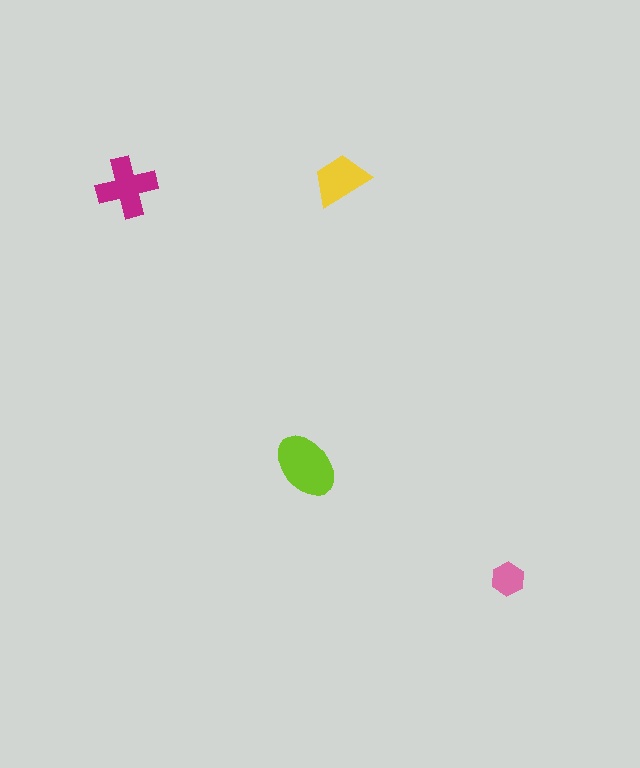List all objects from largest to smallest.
The lime ellipse, the magenta cross, the yellow trapezoid, the pink hexagon.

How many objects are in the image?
There are 4 objects in the image.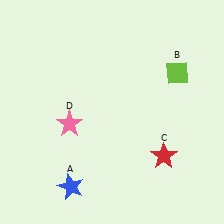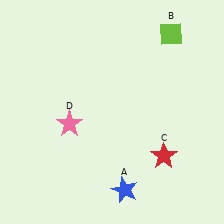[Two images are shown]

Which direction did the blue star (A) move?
The blue star (A) moved right.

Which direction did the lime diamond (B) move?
The lime diamond (B) moved up.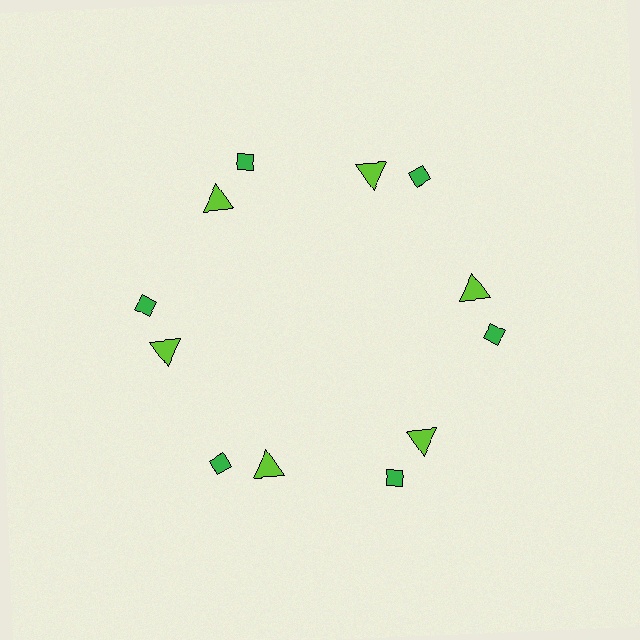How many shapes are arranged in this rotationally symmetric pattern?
There are 12 shapes, arranged in 6 groups of 2.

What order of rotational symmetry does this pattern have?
This pattern has 6-fold rotational symmetry.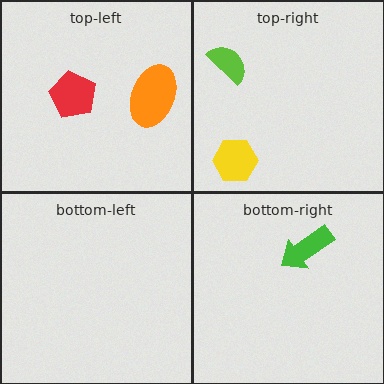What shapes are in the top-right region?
The yellow hexagon, the lime semicircle.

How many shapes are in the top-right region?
2.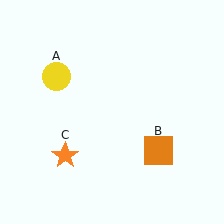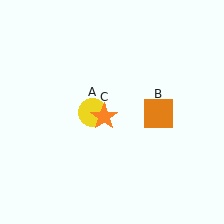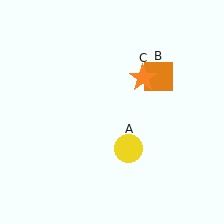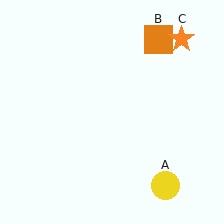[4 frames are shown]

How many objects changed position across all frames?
3 objects changed position: yellow circle (object A), orange square (object B), orange star (object C).